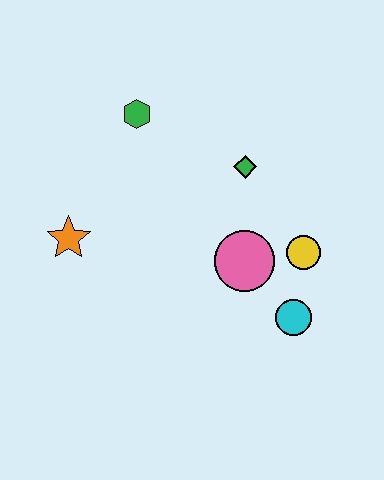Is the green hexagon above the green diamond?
Yes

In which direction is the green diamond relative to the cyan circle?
The green diamond is above the cyan circle.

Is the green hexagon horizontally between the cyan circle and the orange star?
Yes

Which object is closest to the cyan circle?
The yellow circle is closest to the cyan circle.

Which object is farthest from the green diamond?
The orange star is farthest from the green diamond.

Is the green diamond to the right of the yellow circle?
No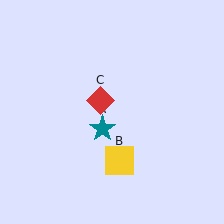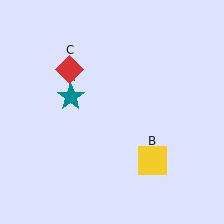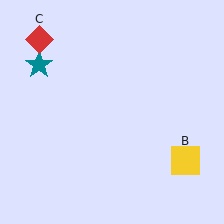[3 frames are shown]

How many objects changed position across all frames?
3 objects changed position: teal star (object A), yellow square (object B), red diamond (object C).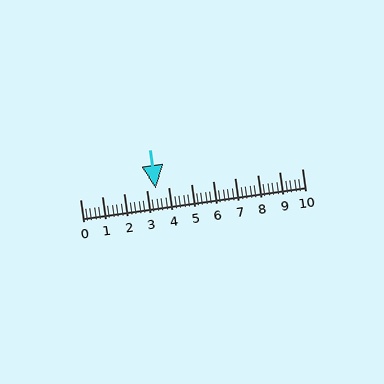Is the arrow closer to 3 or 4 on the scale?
The arrow is closer to 3.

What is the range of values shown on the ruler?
The ruler shows values from 0 to 10.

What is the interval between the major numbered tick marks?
The major tick marks are spaced 1 units apart.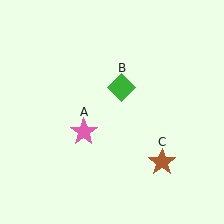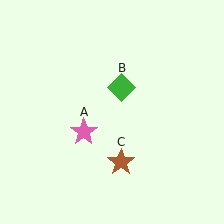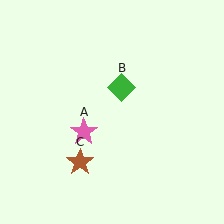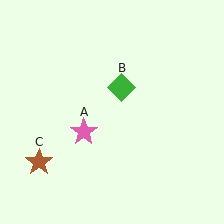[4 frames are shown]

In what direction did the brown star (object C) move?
The brown star (object C) moved left.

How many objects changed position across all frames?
1 object changed position: brown star (object C).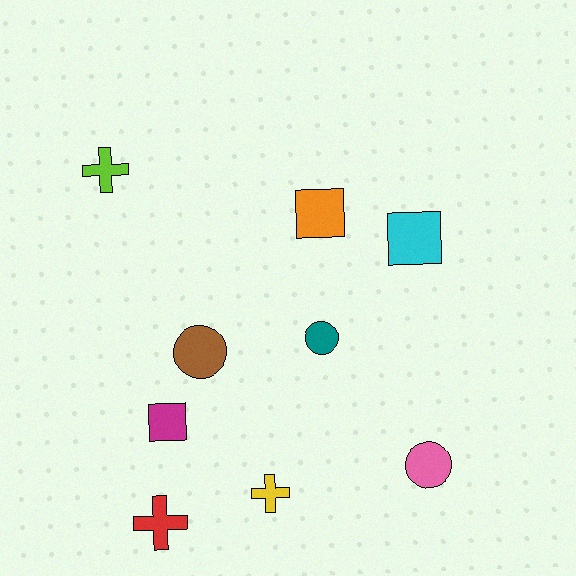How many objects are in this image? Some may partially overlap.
There are 9 objects.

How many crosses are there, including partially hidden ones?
There are 3 crosses.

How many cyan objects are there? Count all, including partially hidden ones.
There is 1 cyan object.